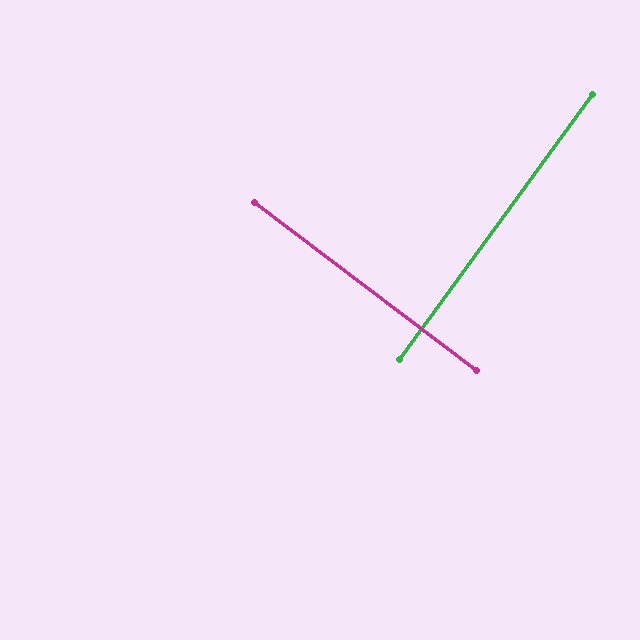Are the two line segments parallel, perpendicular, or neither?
Perpendicular — they meet at approximately 89°.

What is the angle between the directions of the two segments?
Approximately 89 degrees.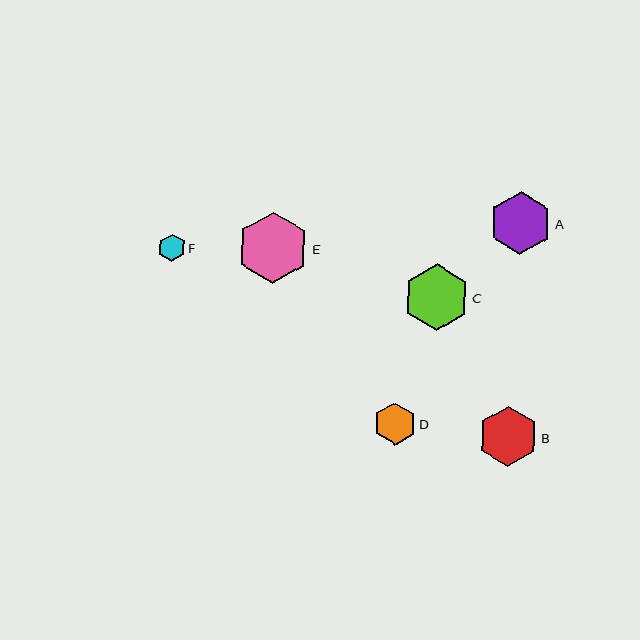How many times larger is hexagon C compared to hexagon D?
Hexagon C is approximately 1.6 times the size of hexagon D.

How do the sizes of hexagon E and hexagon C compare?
Hexagon E and hexagon C are approximately the same size.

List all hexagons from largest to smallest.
From largest to smallest: E, C, A, B, D, F.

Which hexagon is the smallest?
Hexagon F is the smallest with a size of approximately 27 pixels.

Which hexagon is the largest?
Hexagon E is the largest with a size of approximately 71 pixels.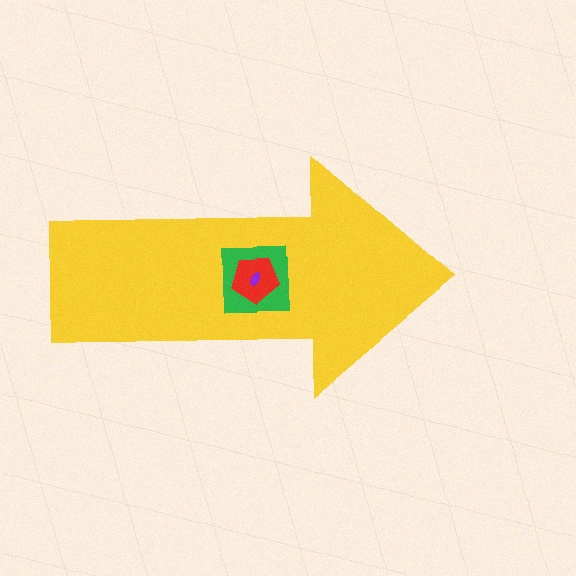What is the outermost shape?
The yellow arrow.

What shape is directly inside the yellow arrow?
The green square.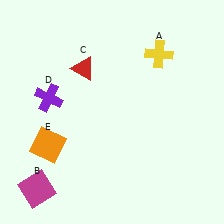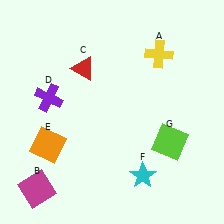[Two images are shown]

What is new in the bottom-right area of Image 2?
A lime square (G) was added in the bottom-right area of Image 2.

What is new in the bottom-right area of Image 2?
A cyan star (F) was added in the bottom-right area of Image 2.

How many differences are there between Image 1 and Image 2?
There are 2 differences between the two images.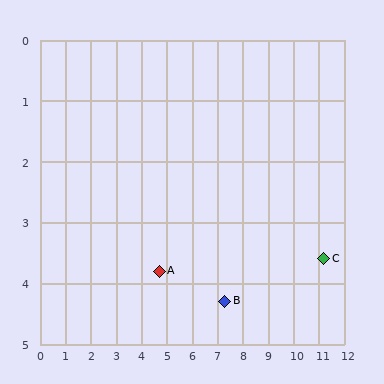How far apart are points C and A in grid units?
Points C and A are about 6.5 grid units apart.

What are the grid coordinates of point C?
Point C is at approximately (11.2, 3.6).